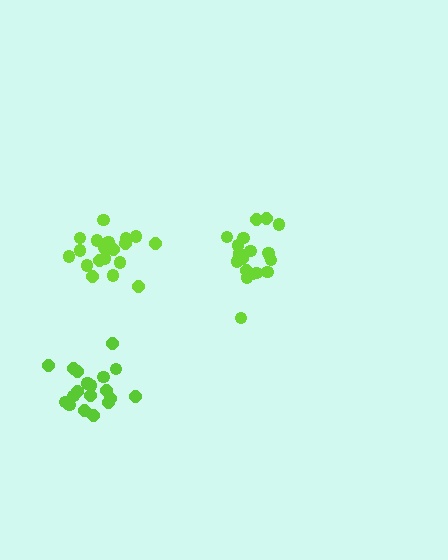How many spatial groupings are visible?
There are 3 spatial groupings.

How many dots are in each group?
Group 1: 20 dots, Group 2: 20 dots, Group 3: 20 dots (60 total).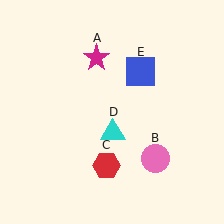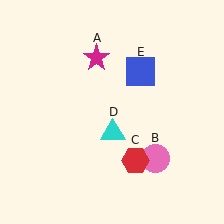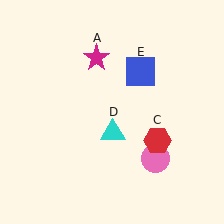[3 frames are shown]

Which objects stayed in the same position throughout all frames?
Magenta star (object A) and pink circle (object B) and cyan triangle (object D) and blue square (object E) remained stationary.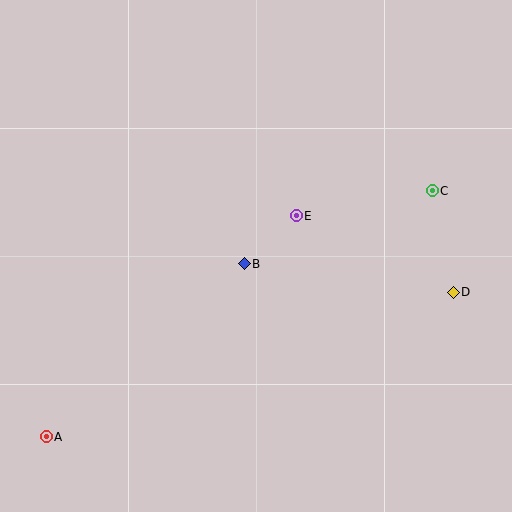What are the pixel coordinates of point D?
Point D is at (453, 292).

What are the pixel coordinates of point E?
Point E is at (296, 216).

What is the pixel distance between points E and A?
The distance between E and A is 334 pixels.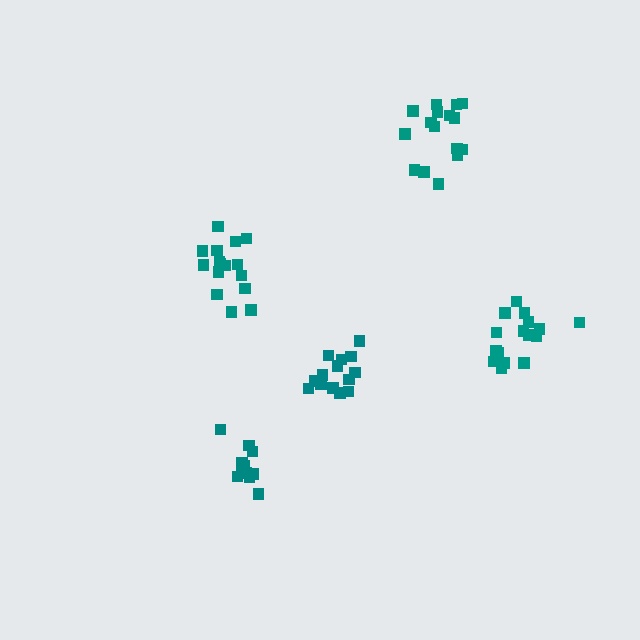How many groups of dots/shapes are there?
There are 5 groups.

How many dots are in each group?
Group 1: 16 dots, Group 2: 16 dots, Group 3: 16 dots, Group 4: 14 dots, Group 5: 11 dots (73 total).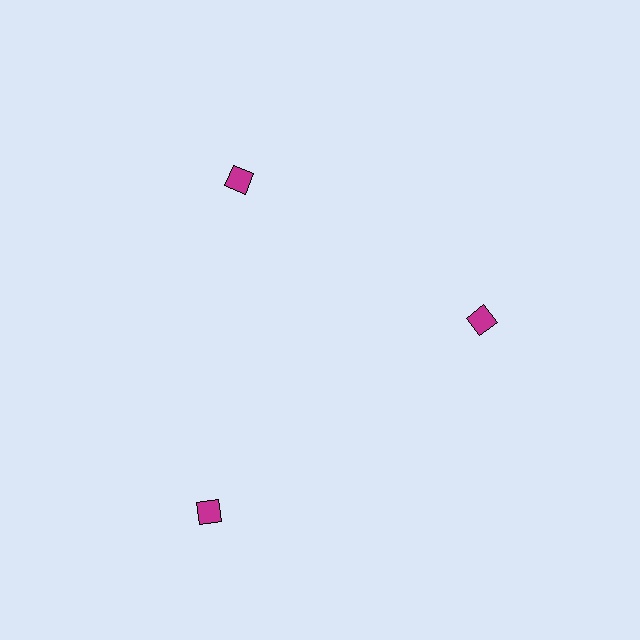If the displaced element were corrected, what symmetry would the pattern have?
It would have 3-fold rotational symmetry — the pattern would map onto itself every 120 degrees.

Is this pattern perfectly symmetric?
No. The 3 magenta diamonds are arranged in a ring, but one element near the 7 o'clock position is pushed outward from the center, breaking the 3-fold rotational symmetry.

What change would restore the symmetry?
The symmetry would be restored by moving it inward, back onto the ring so that all 3 diamonds sit at equal angles and equal distance from the center.